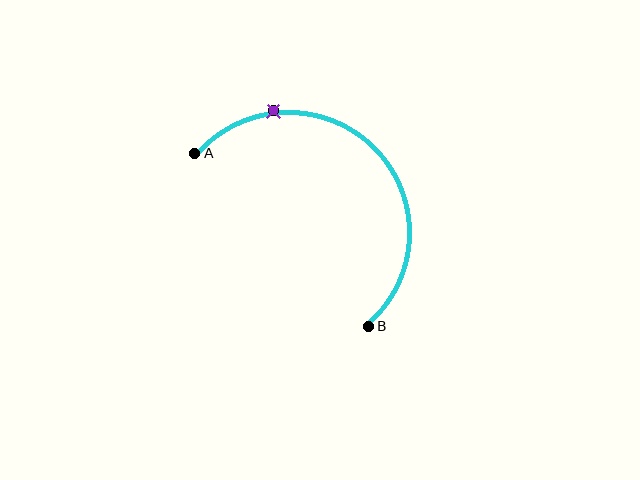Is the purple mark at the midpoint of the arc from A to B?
No. The purple mark lies on the arc but is closer to endpoint A. The arc midpoint would be at the point on the curve equidistant along the arc from both A and B.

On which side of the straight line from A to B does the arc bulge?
The arc bulges above and to the right of the straight line connecting A and B.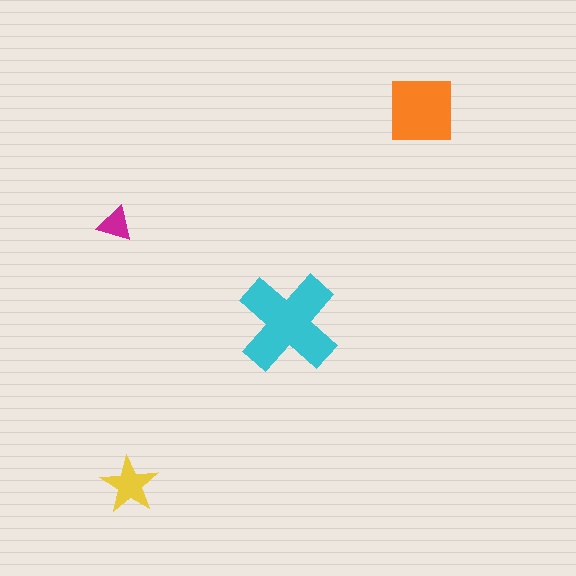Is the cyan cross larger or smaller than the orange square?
Larger.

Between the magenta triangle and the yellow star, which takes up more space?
The yellow star.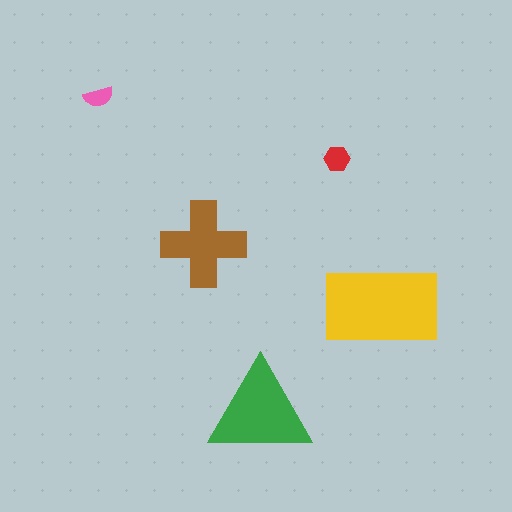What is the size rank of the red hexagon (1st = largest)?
4th.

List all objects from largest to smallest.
The yellow rectangle, the green triangle, the brown cross, the red hexagon, the pink semicircle.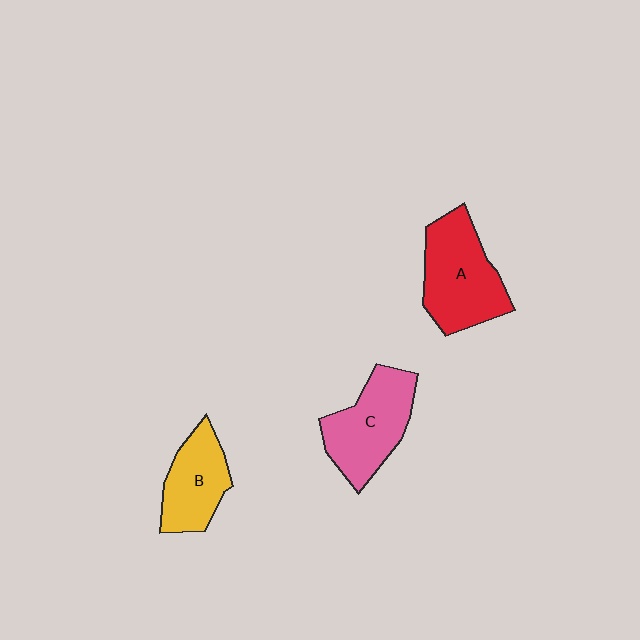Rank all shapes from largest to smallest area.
From largest to smallest: A (red), C (pink), B (yellow).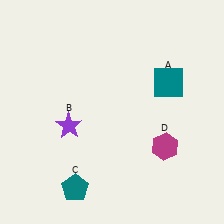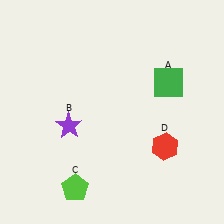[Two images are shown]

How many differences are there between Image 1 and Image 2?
There are 3 differences between the two images.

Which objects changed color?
A changed from teal to green. C changed from teal to lime. D changed from magenta to red.